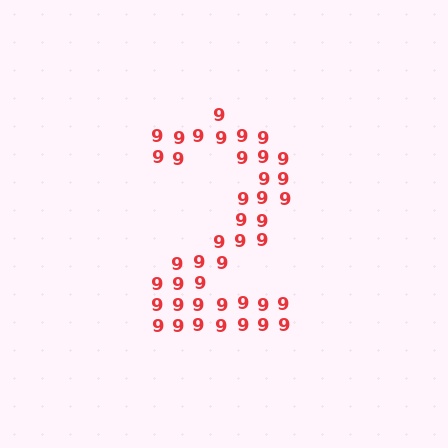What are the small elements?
The small elements are digit 9's.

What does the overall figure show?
The overall figure shows the digit 2.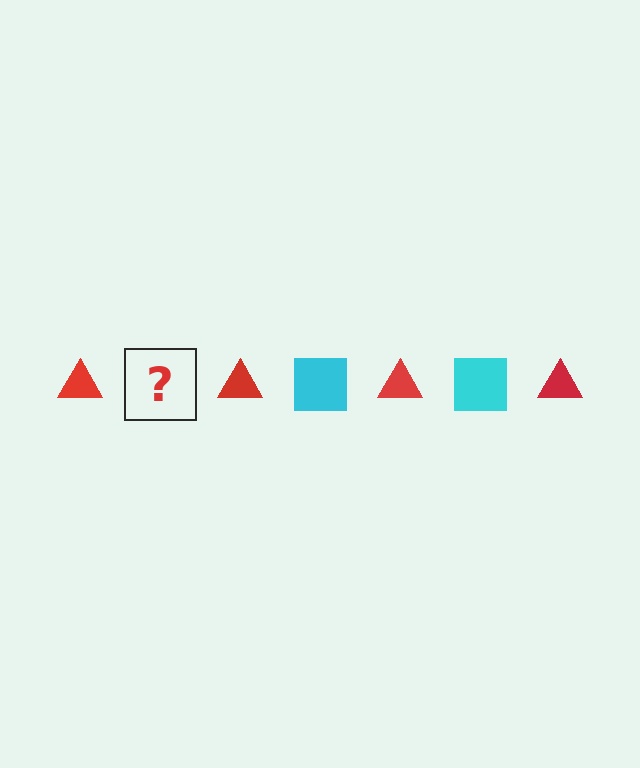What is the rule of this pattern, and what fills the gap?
The rule is that the pattern alternates between red triangle and cyan square. The gap should be filled with a cyan square.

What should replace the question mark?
The question mark should be replaced with a cyan square.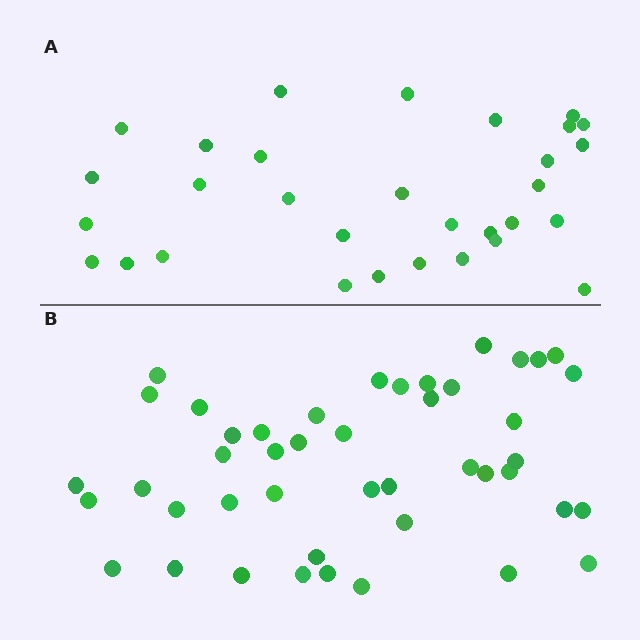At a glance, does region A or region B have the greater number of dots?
Region B (the bottom region) has more dots.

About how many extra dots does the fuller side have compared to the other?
Region B has approximately 15 more dots than region A.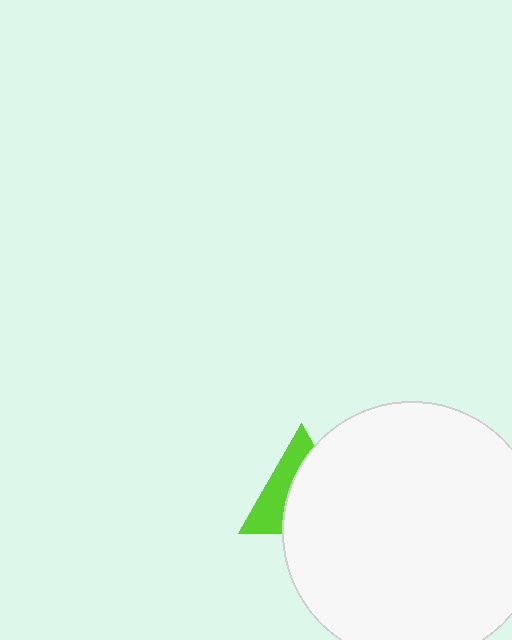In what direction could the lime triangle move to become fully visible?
The lime triangle could move left. That would shift it out from behind the white circle entirely.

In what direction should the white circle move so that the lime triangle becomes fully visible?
The white circle should move right. That is the shortest direction to clear the overlap and leave the lime triangle fully visible.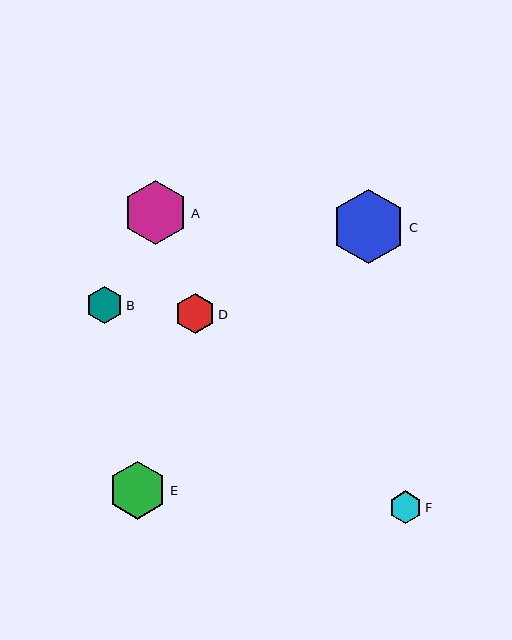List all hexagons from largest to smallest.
From largest to smallest: C, A, E, D, B, F.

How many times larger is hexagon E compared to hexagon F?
Hexagon E is approximately 1.8 times the size of hexagon F.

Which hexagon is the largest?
Hexagon C is the largest with a size of approximately 74 pixels.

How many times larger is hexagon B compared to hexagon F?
Hexagon B is approximately 1.1 times the size of hexagon F.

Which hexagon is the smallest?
Hexagon F is the smallest with a size of approximately 33 pixels.